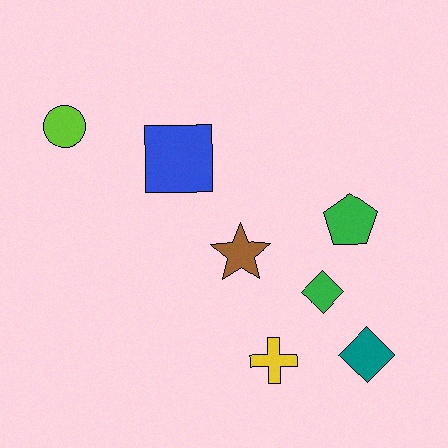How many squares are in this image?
There is 1 square.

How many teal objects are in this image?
There is 1 teal object.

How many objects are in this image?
There are 7 objects.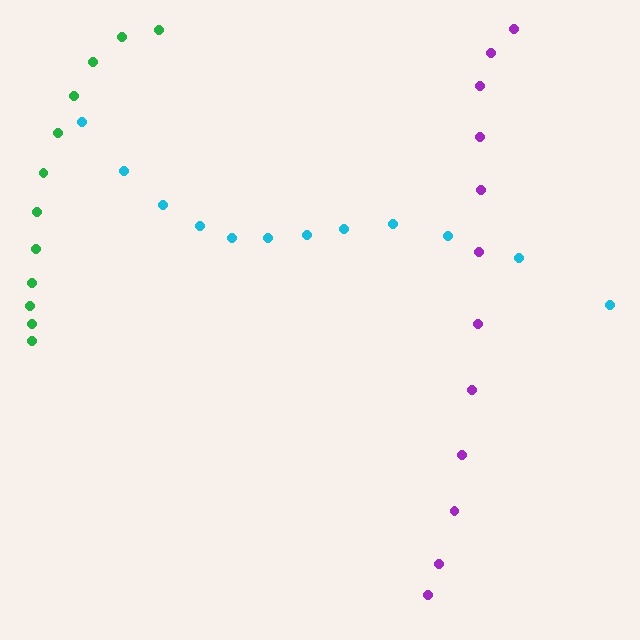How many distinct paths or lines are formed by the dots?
There are 3 distinct paths.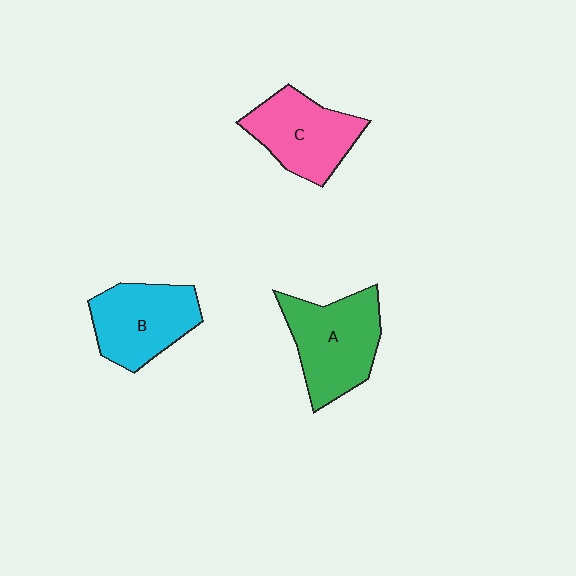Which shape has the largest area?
Shape A (green).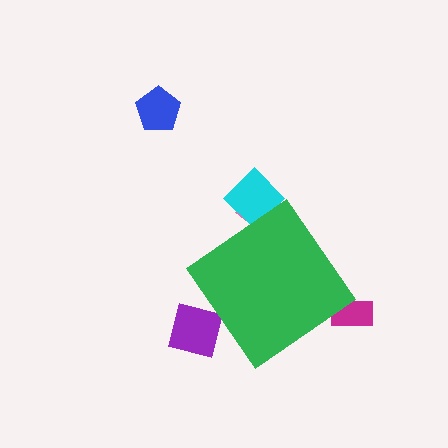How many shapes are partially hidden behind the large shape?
4 shapes are partially hidden.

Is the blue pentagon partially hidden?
No, the blue pentagon is fully visible.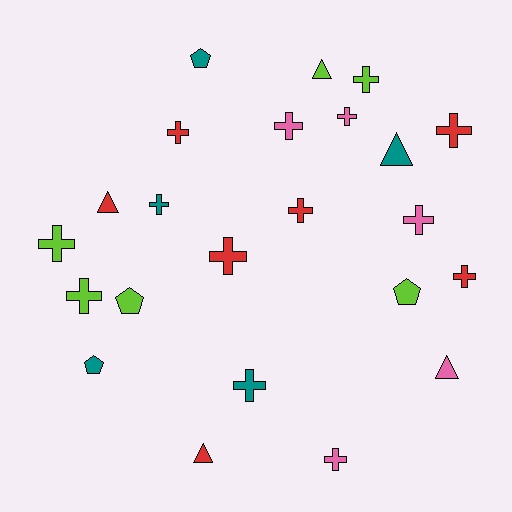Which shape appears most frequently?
Cross, with 14 objects.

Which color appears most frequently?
Red, with 7 objects.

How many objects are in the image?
There are 23 objects.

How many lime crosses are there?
There are 3 lime crosses.